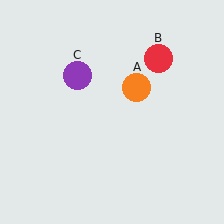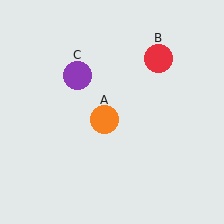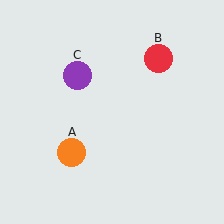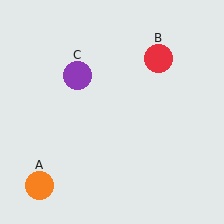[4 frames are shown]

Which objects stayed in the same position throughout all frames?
Red circle (object B) and purple circle (object C) remained stationary.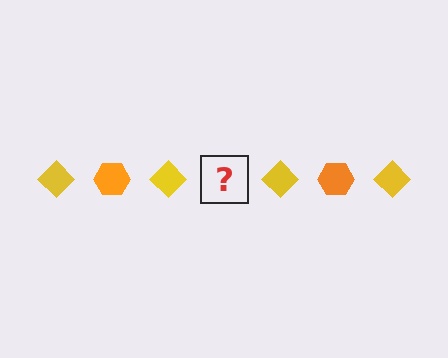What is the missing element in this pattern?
The missing element is an orange hexagon.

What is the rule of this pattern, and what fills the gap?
The rule is that the pattern alternates between yellow diamond and orange hexagon. The gap should be filled with an orange hexagon.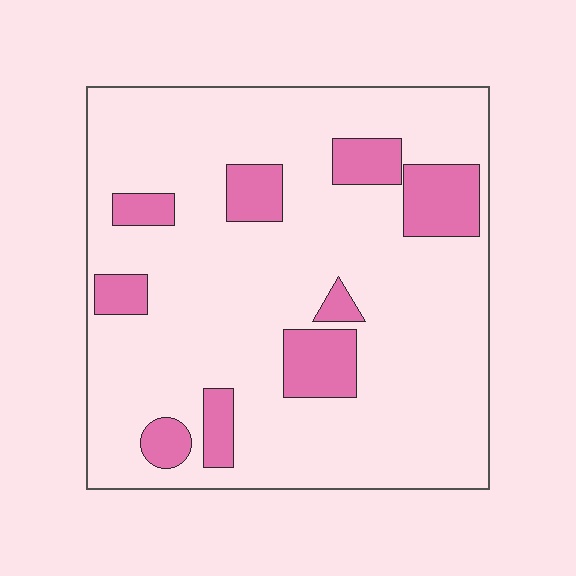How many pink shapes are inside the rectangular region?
9.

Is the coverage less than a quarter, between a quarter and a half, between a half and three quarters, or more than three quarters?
Less than a quarter.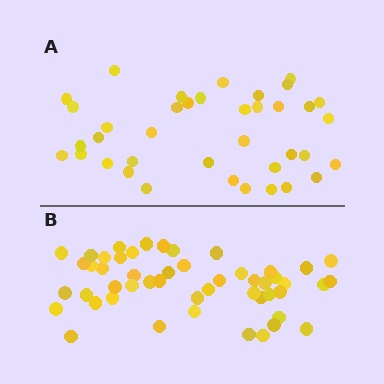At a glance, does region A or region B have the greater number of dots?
Region B (the bottom region) has more dots.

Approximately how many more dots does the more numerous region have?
Region B has roughly 12 or so more dots than region A.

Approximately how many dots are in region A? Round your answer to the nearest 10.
About 40 dots. (The exact count is 38, which rounds to 40.)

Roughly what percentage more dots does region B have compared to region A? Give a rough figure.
About 30% more.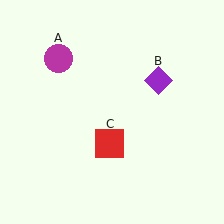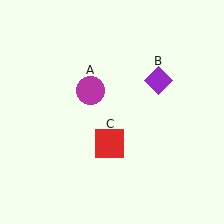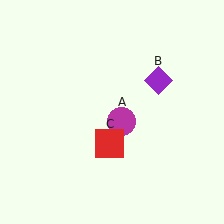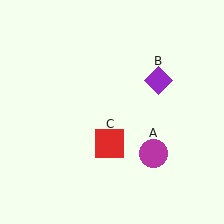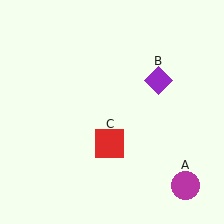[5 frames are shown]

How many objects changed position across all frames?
1 object changed position: magenta circle (object A).